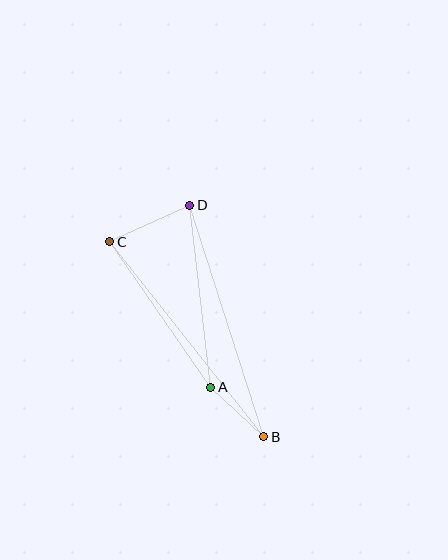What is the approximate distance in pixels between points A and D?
The distance between A and D is approximately 183 pixels.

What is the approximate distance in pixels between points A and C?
The distance between A and C is approximately 177 pixels.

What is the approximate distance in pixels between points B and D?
The distance between B and D is approximately 243 pixels.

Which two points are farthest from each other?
Points B and C are farthest from each other.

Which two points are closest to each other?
Points A and B are closest to each other.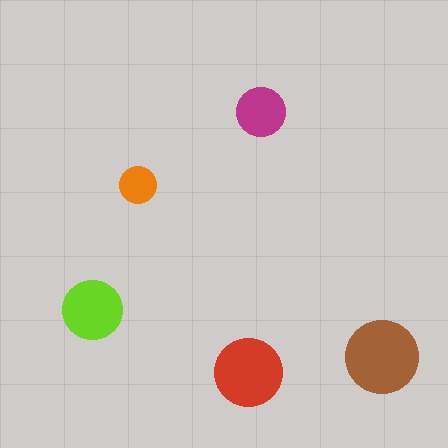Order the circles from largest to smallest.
the brown one, the red one, the lime one, the magenta one, the orange one.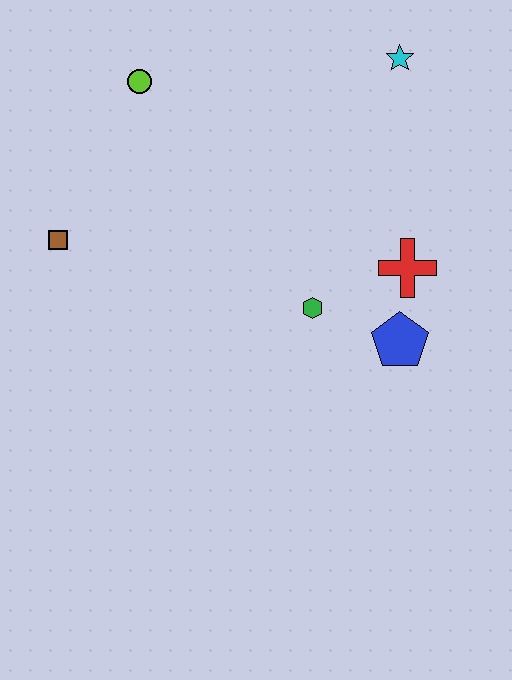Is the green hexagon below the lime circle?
Yes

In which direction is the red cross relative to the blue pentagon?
The red cross is above the blue pentagon.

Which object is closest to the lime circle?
The brown square is closest to the lime circle.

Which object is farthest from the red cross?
The brown square is farthest from the red cross.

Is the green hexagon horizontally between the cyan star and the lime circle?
Yes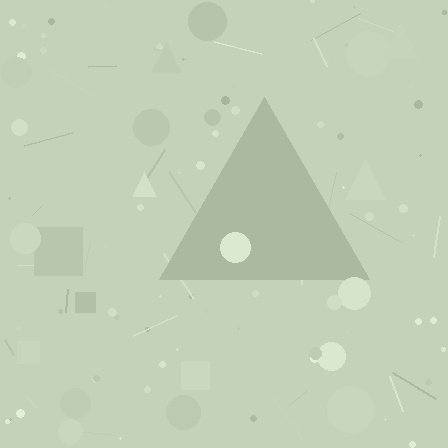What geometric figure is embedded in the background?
A triangle is embedded in the background.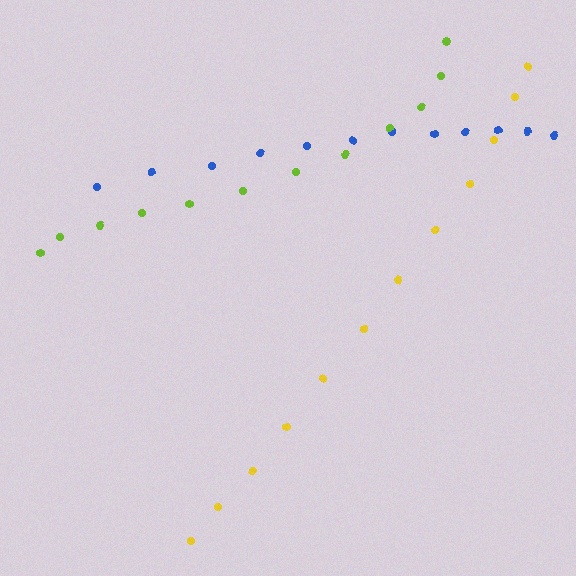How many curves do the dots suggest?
There are 3 distinct paths.